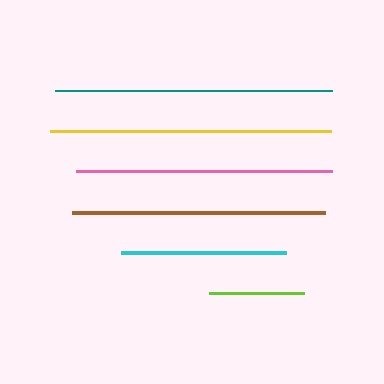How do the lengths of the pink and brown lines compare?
The pink and brown lines are approximately the same length.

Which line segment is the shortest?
The lime line is the shortest at approximately 94 pixels.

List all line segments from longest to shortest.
From longest to shortest: yellow, teal, pink, brown, cyan, lime.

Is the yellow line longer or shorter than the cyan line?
The yellow line is longer than the cyan line.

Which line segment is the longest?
The yellow line is the longest at approximately 281 pixels.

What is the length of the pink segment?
The pink segment is approximately 256 pixels long.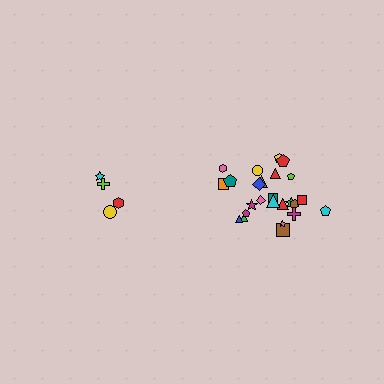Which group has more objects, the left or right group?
The right group.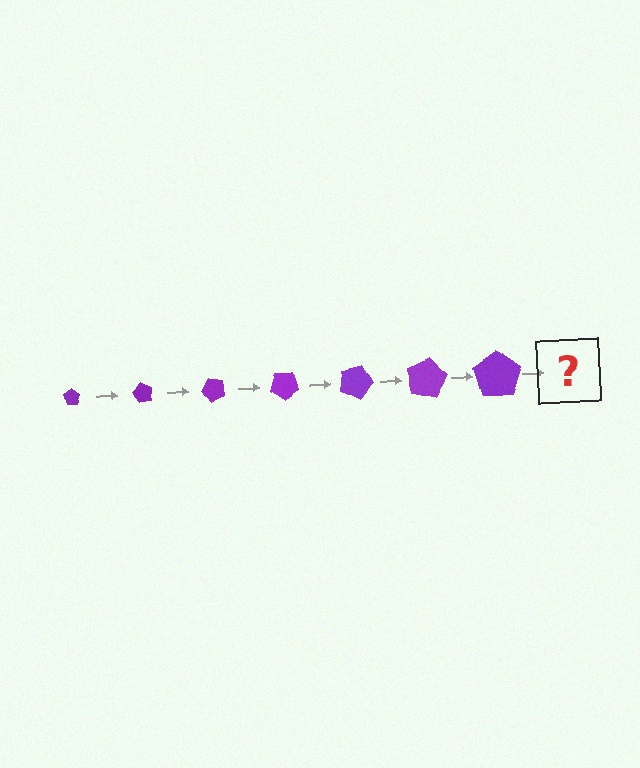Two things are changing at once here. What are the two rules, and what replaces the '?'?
The two rules are that the pentagon grows larger each step and it rotates 60 degrees each step. The '?' should be a pentagon, larger than the previous one and rotated 420 degrees from the start.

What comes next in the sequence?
The next element should be a pentagon, larger than the previous one and rotated 420 degrees from the start.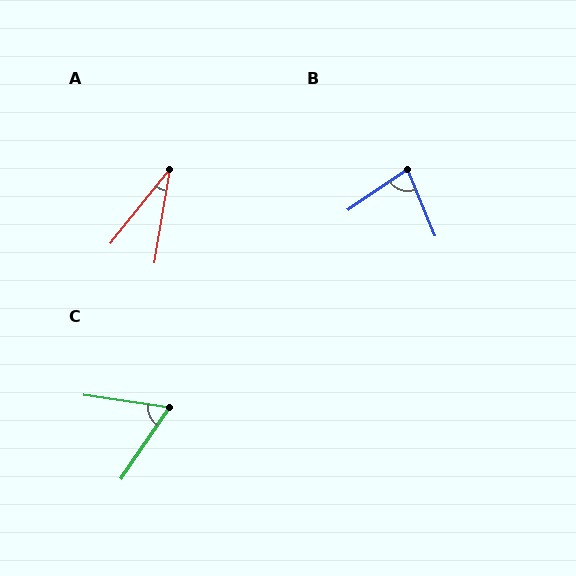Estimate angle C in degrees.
Approximately 64 degrees.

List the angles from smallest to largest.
A (29°), C (64°), B (78°).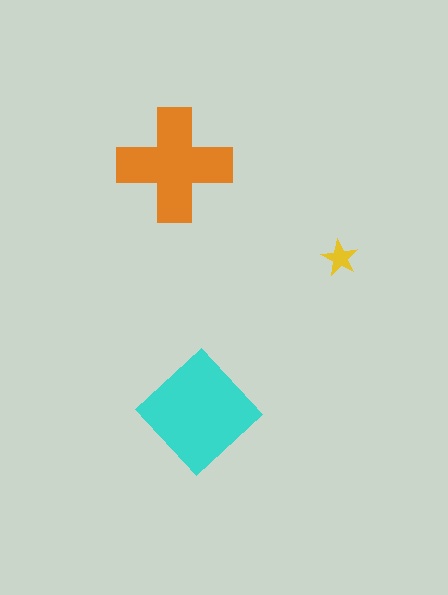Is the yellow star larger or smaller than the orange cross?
Smaller.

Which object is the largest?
The cyan diamond.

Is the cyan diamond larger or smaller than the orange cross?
Larger.